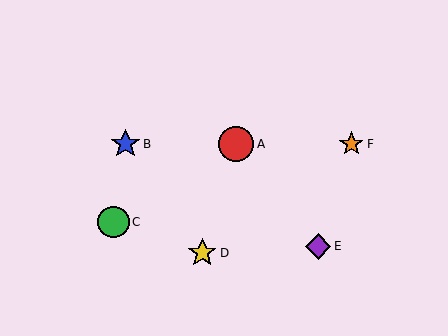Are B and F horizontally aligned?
Yes, both are at y≈144.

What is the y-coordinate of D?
Object D is at y≈253.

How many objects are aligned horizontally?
3 objects (A, B, F) are aligned horizontally.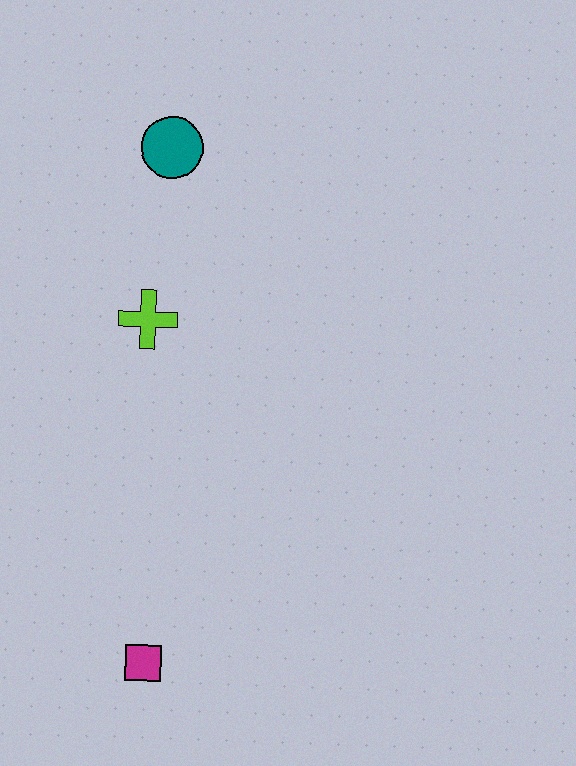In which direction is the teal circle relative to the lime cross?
The teal circle is above the lime cross.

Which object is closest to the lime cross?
The teal circle is closest to the lime cross.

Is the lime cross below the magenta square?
No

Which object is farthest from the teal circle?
The magenta square is farthest from the teal circle.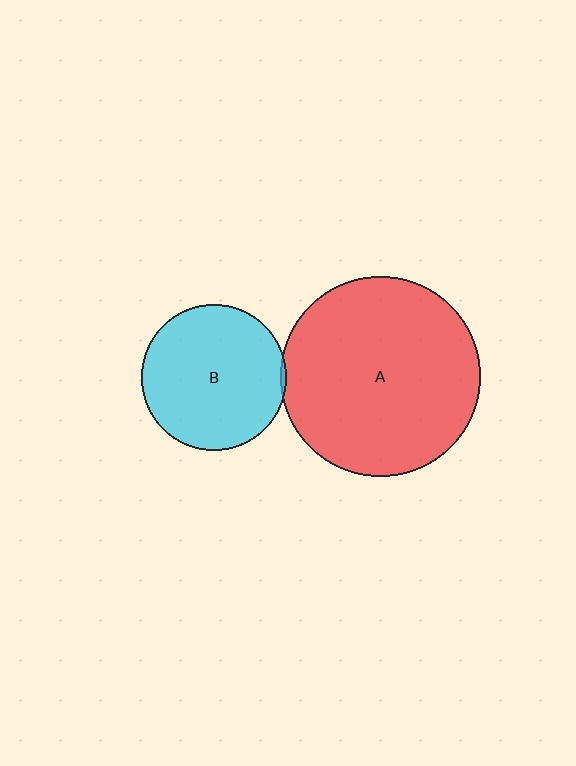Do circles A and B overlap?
Yes.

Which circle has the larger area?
Circle A (red).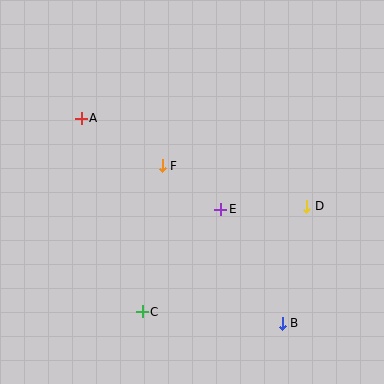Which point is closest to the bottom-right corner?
Point B is closest to the bottom-right corner.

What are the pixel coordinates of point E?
Point E is at (221, 209).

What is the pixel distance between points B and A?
The distance between B and A is 287 pixels.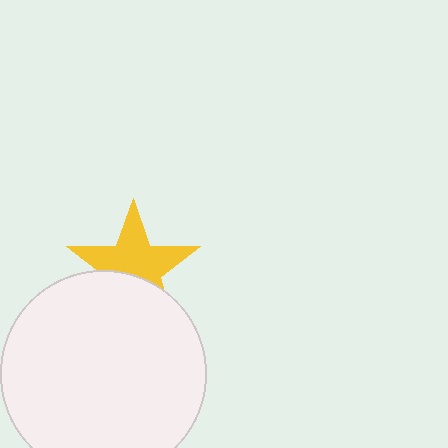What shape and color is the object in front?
The object in front is a white circle.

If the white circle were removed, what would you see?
You would see the complete yellow star.